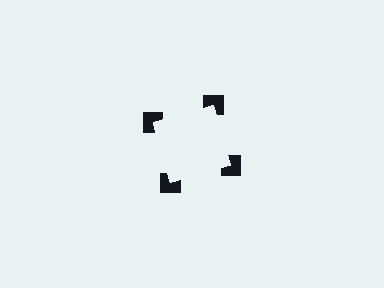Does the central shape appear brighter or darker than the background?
It typically appears slightly brighter than the background, even though no actual brightness change is drawn.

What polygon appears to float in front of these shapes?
An illusory square — its edges are inferred from the aligned wedge cuts in the notched squares, not physically drawn.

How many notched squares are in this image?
There are 4 — one at each vertex of the illusory square.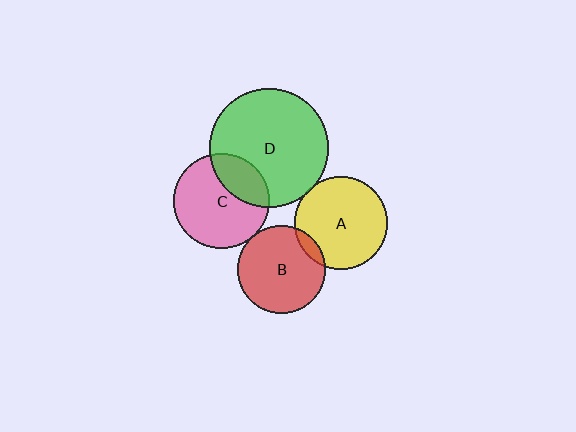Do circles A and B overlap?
Yes.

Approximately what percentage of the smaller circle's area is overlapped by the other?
Approximately 10%.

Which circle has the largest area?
Circle D (green).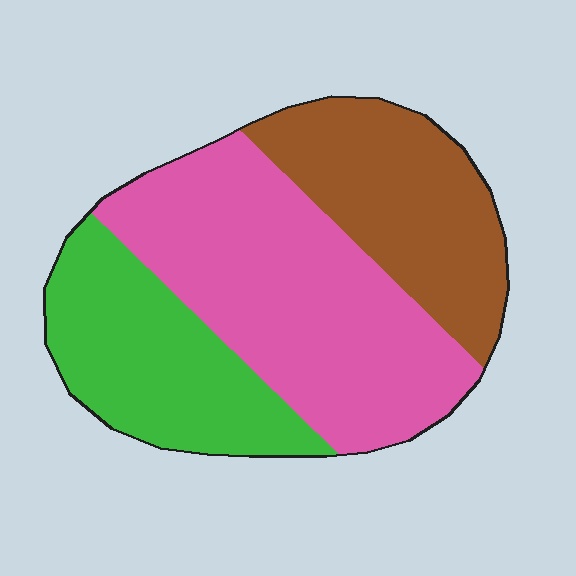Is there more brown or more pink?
Pink.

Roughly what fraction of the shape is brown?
Brown takes up between a quarter and a half of the shape.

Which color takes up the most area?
Pink, at roughly 45%.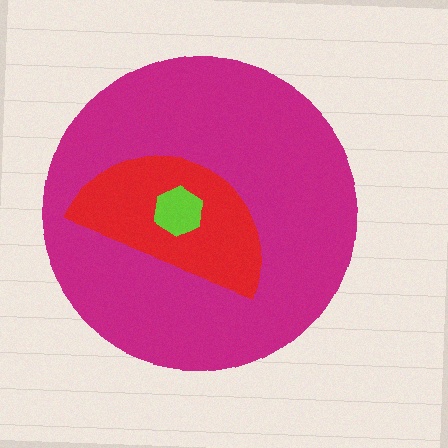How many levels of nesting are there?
3.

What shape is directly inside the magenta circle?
The red semicircle.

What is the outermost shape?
The magenta circle.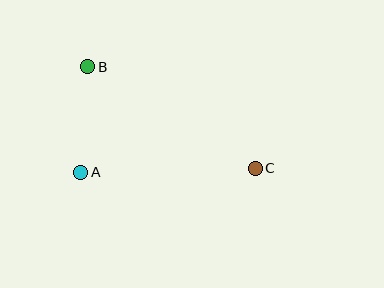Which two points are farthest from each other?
Points B and C are farthest from each other.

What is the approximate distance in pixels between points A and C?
The distance between A and C is approximately 174 pixels.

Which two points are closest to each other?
Points A and B are closest to each other.